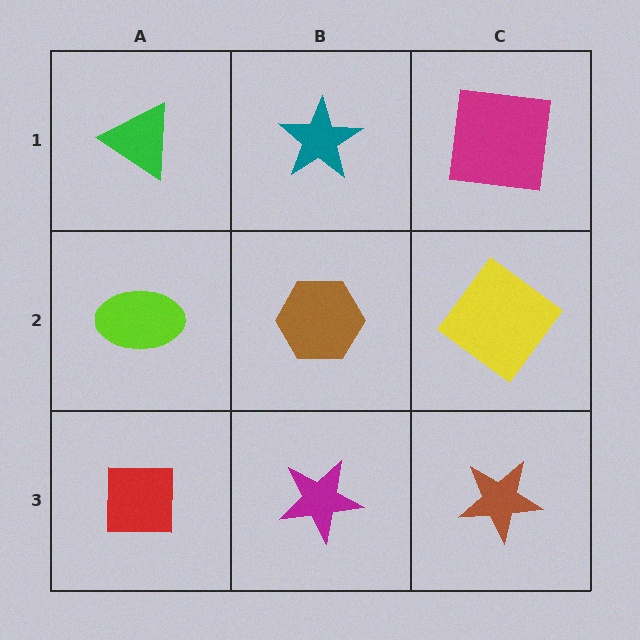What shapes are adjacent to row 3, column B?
A brown hexagon (row 2, column B), a red square (row 3, column A), a brown star (row 3, column C).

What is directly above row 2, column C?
A magenta square.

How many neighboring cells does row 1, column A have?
2.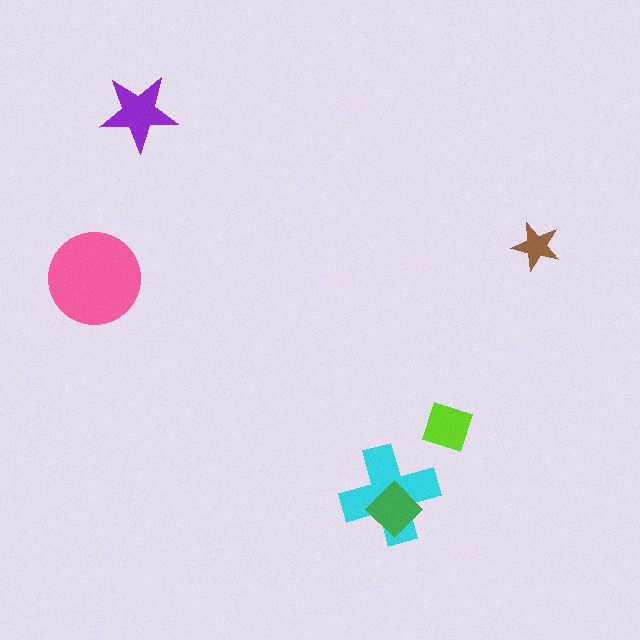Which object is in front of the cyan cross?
The green diamond is in front of the cyan cross.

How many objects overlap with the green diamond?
1 object overlaps with the green diamond.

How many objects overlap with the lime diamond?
0 objects overlap with the lime diamond.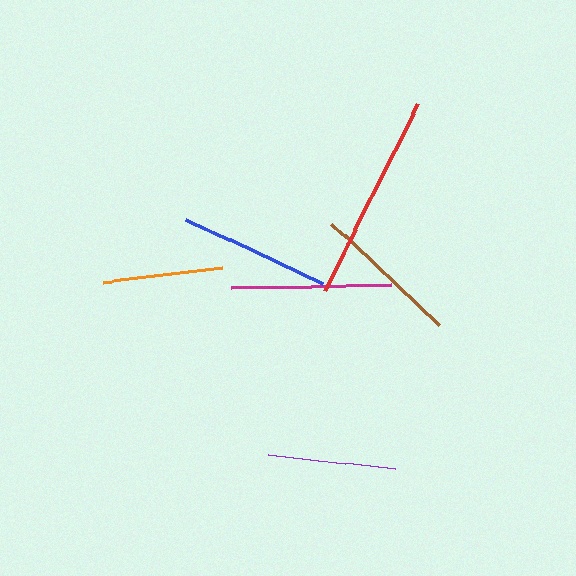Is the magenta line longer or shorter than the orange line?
The magenta line is longer than the orange line.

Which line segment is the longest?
The red line is the longest at approximately 209 pixels.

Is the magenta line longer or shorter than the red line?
The red line is longer than the magenta line.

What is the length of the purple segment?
The purple segment is approximately 127 pixels long.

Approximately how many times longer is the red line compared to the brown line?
The red line is approximately 1.4 times the length of the brown line.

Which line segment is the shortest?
The orange line is the shortest at approximately 119 pixels.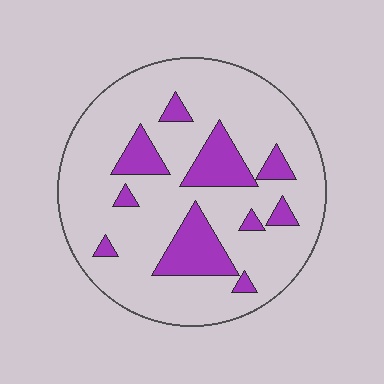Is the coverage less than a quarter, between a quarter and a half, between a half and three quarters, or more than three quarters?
Less than a quarter.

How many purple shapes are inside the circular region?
10.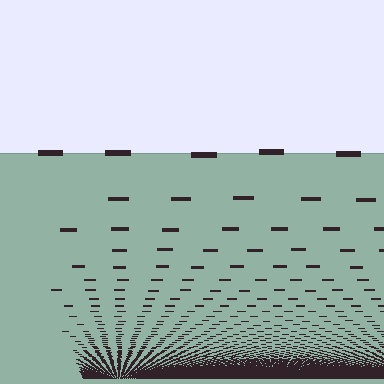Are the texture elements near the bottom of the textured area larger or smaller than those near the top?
Smaller. The gradient is inverted — elements near the bottom are smaller and denser.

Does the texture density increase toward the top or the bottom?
Density increases toward the bottom.